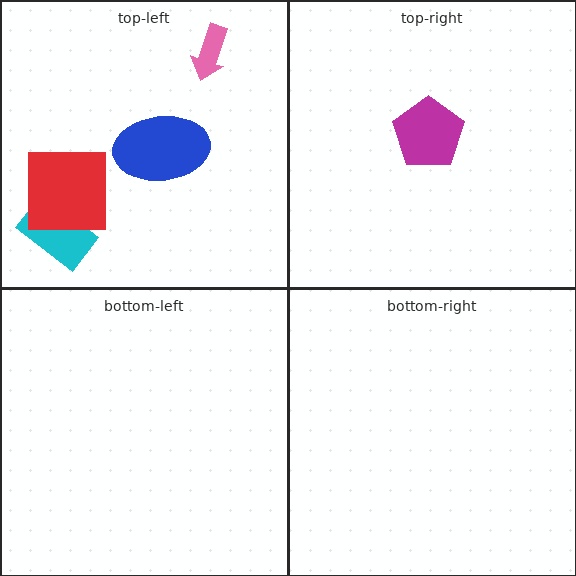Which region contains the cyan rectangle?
The top-left region.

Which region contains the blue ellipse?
The top-left region.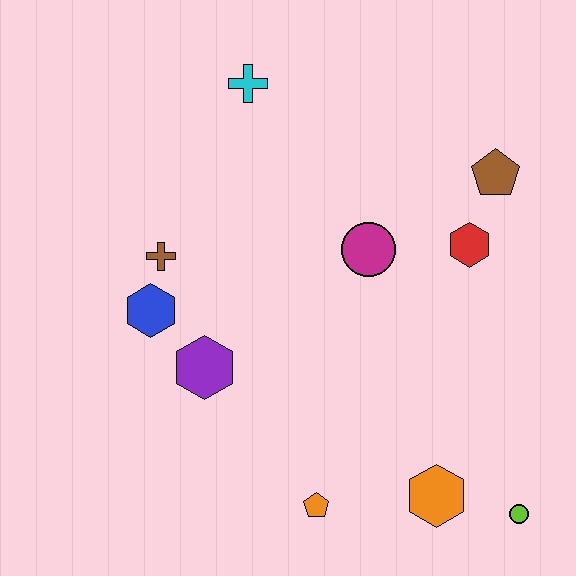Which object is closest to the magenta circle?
The red hexagon is closest to the magenta circle.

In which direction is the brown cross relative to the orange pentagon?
The brown cross is above the orange pentagon.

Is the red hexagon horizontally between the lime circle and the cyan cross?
Yes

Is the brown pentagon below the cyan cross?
Yes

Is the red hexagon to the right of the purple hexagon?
Yes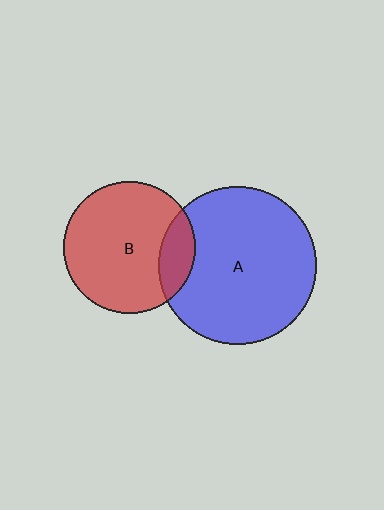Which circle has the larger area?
Circle A (blue).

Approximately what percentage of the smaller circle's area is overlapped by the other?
Approximately 15%.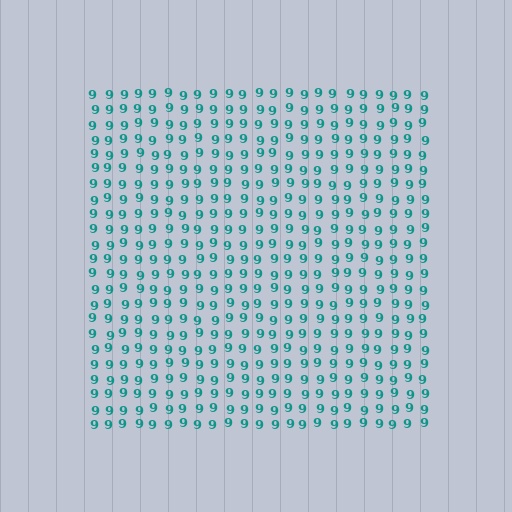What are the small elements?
The small elements are digit 9's.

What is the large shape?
The large shape is a square.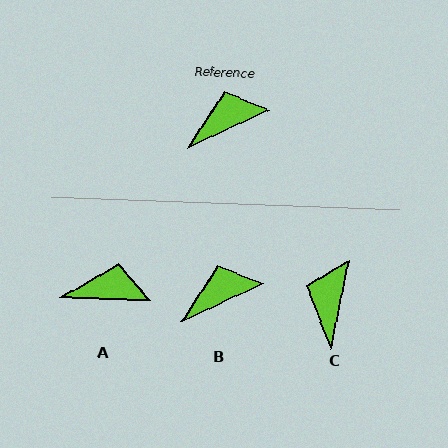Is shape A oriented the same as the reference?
No, it is off by about 27 degrees.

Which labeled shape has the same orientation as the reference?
B.